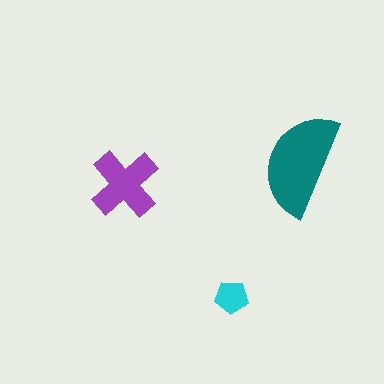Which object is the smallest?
The cyan pentagon.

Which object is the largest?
The teal semicircle.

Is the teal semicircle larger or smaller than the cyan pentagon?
Larger.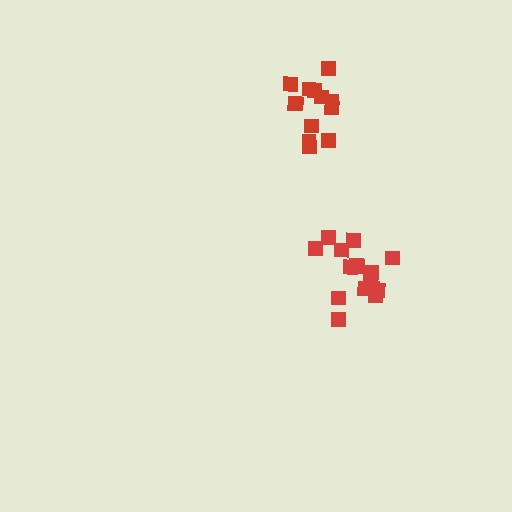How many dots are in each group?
Group 1: 16 dots, Group 2: 13 dots (29 total).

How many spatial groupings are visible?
There are 2 spatial groupings.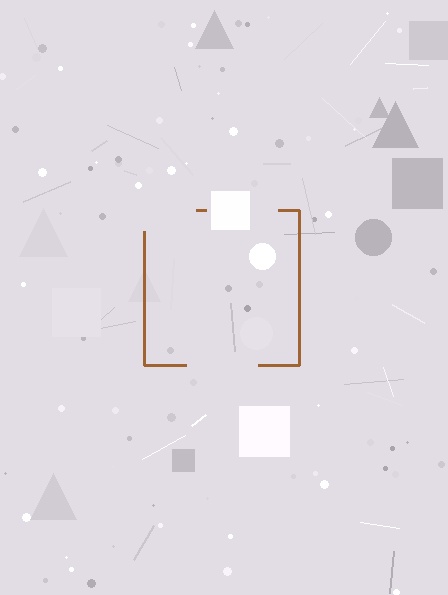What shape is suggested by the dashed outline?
The dashed outline suggests a square.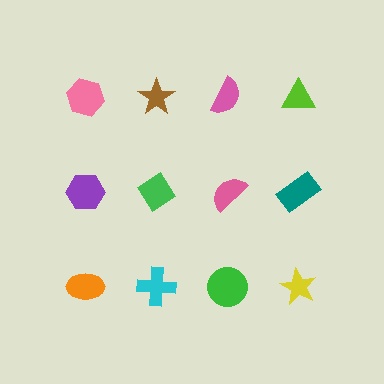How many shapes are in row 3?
4 shapes.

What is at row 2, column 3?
A pink semicircle.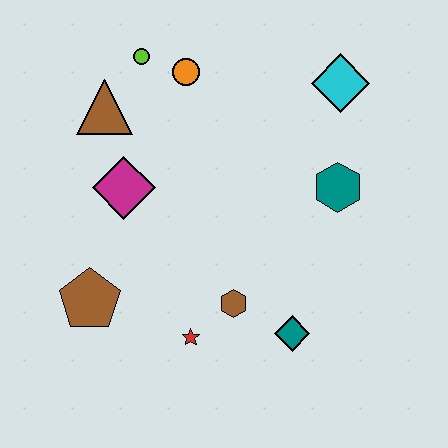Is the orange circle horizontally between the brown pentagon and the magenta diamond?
No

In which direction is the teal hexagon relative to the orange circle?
The teal hexagon is to the right of the orange circle.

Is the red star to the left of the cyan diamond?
Yes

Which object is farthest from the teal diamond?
The lime circle is farthest from the teal diamond.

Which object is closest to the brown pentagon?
The red star is closest to the brown pentagon.